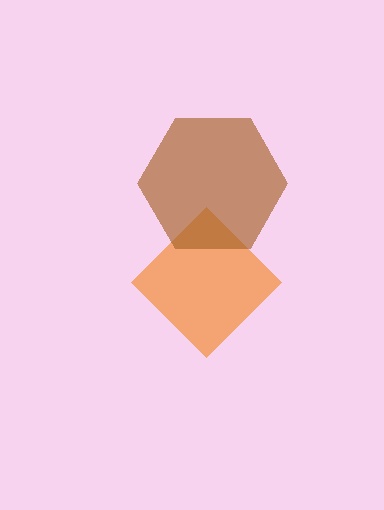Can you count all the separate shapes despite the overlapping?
Yes, there are 2 separate shapes.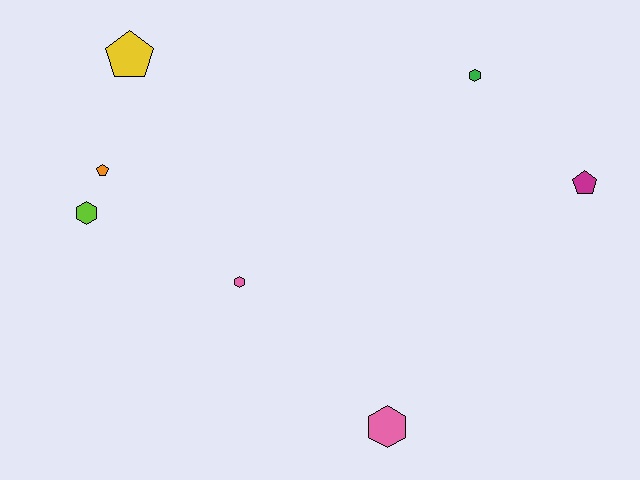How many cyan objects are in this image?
There are no cyan objects.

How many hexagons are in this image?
There are 4 hexagons.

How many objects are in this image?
There are 7 objects.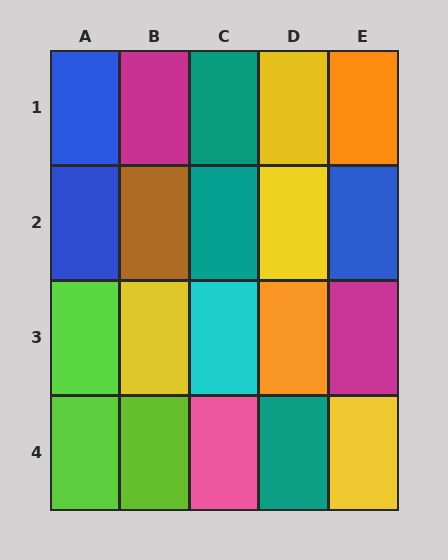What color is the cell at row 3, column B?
Yellow.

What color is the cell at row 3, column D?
Orange.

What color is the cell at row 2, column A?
Blue.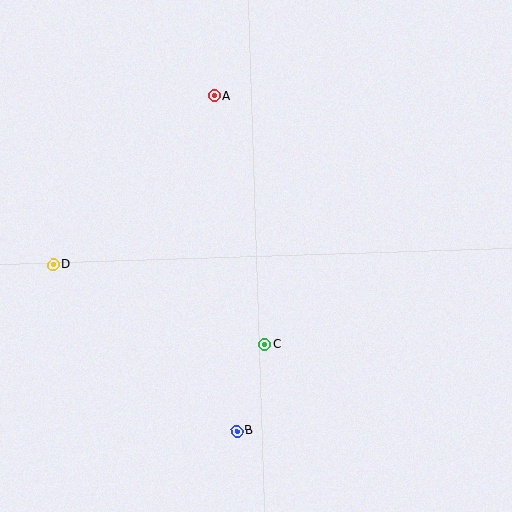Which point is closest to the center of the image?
Point C at (265, 345) is closest to the center.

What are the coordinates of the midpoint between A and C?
The midpoint between A and C is at (240, 220).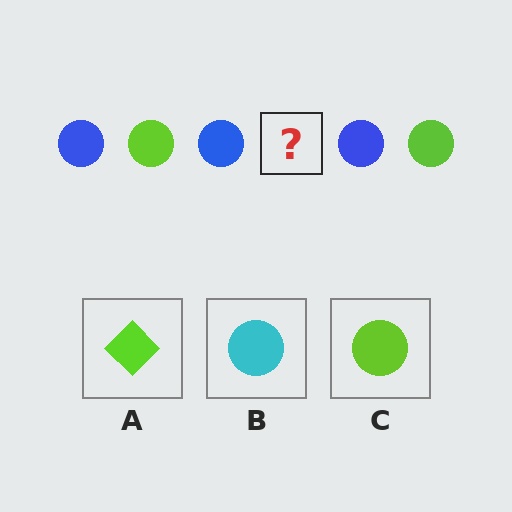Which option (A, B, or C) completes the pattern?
C.